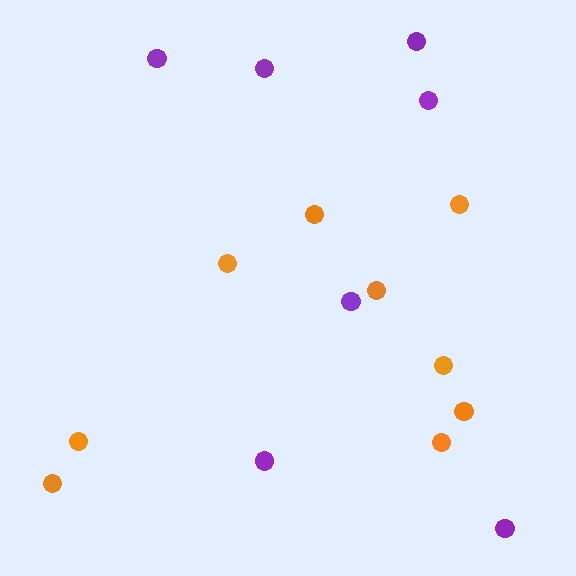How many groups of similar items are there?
There are 2 groups: one group of purple circles (7) and one group of orange circles (9).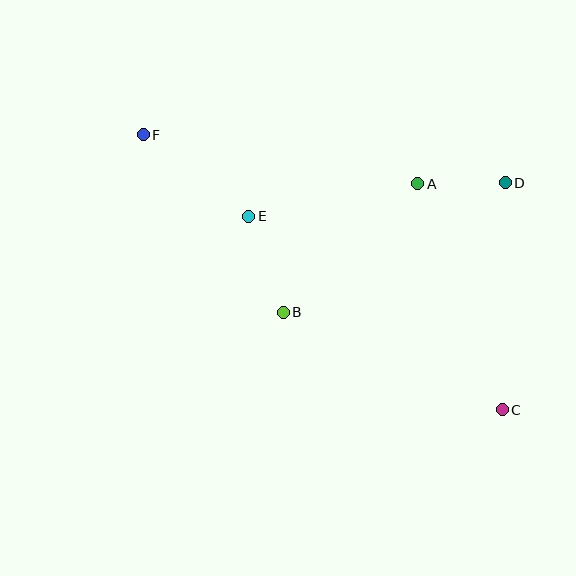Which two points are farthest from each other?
Points C and F are farthest from each other.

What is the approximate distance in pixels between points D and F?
The distance between D and F is approximately 365 pixels.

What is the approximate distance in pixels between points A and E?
The distance between A and E is approximately 172 pixels.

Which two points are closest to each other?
Points A and D are closest to each other.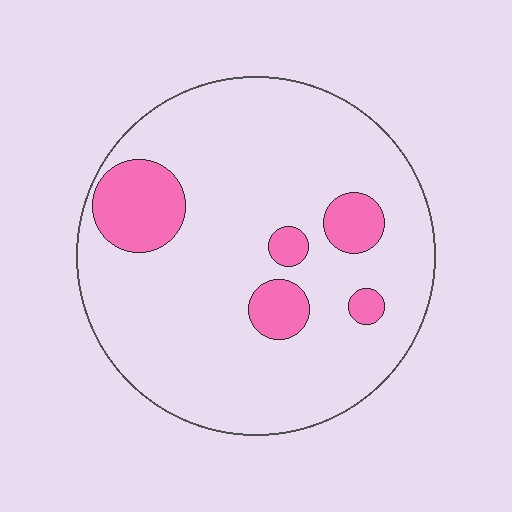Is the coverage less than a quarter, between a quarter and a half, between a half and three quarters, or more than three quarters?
Less than a quarter.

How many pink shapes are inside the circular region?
5.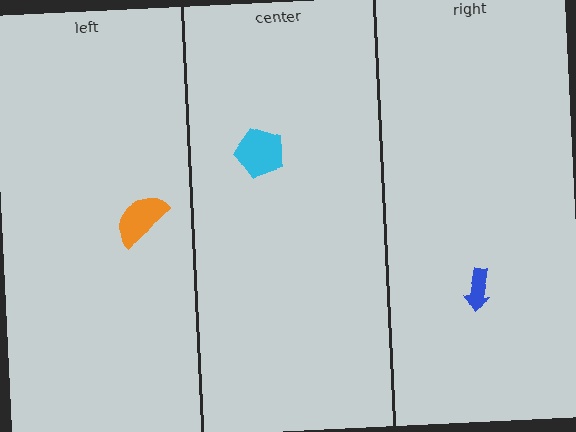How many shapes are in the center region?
1.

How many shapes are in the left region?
1.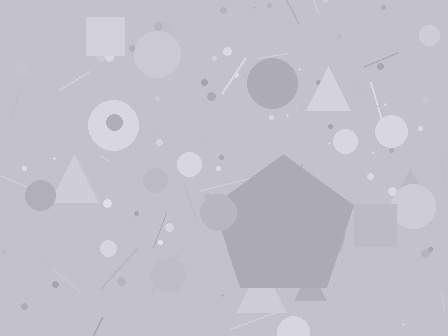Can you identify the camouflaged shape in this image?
The camouflaged shape is a pentagon.